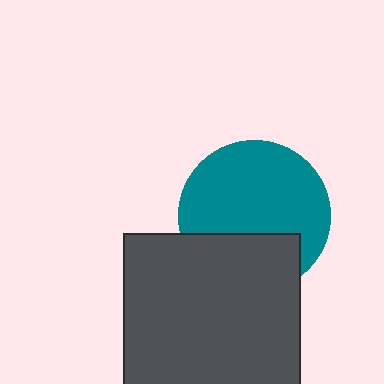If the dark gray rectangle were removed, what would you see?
You would see the complete teal circle.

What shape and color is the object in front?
The object in front is a dark gray rectangle.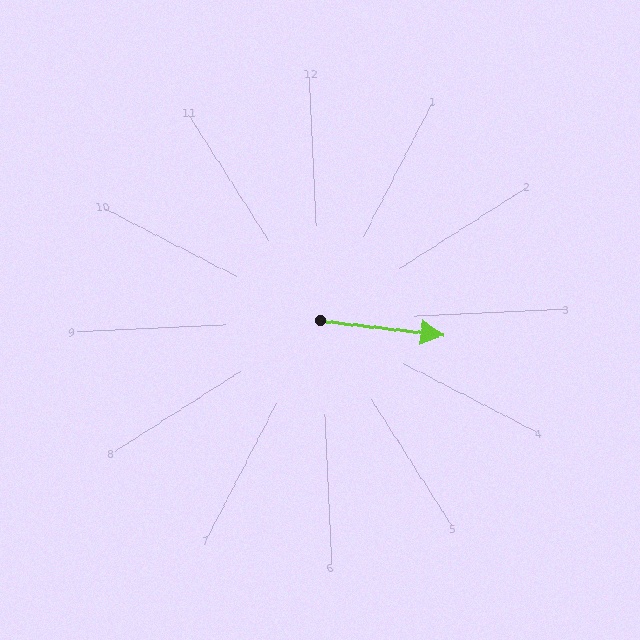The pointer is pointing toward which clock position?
Roughly 3 o'clock.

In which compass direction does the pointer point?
East.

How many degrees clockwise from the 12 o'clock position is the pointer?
Approximately 99 degrees.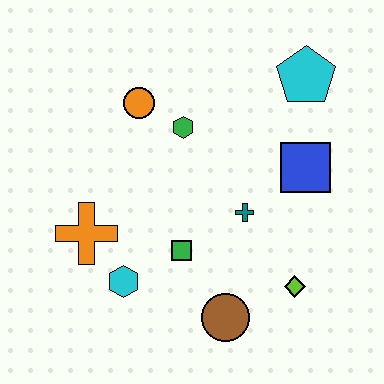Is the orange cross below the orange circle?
Yes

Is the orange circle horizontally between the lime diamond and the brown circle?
No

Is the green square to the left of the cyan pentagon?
Yes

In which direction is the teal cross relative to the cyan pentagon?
The teal cross is below the cyan pentagon.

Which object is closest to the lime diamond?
The brown circle is closest to the lime diamond.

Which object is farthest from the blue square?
The orange cross is farthest from the blue square.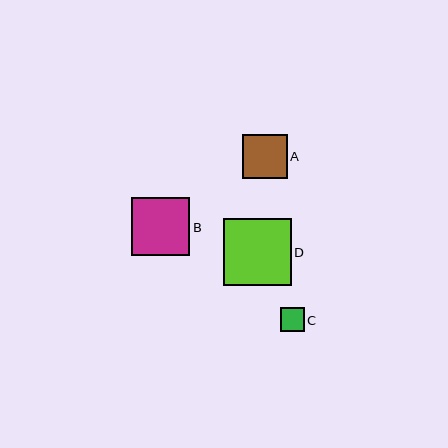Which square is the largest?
Square D is the largest with a size of approximately 68 pixels.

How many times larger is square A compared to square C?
Square A is approximately 1.9 times the size of square C.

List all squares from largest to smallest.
From largest to smallest: D, B, A, C.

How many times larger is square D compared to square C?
Square D is approximately 2.8 times the size of square C.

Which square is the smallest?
Square C is the smallest with a size of approximately 24 pixels.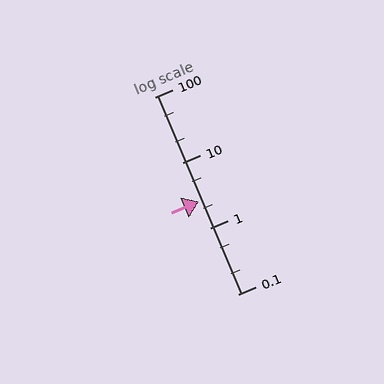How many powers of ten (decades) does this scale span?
The scale spans 3 decades, from 0.1 to 100.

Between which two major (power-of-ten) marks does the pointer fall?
The pointer is between 1 and 10.